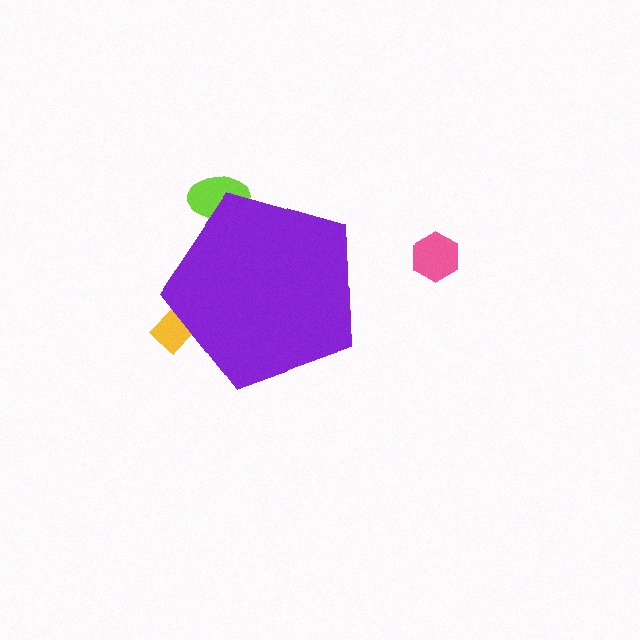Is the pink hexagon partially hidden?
No, the pink hexagon is fully visible.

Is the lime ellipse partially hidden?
Yes, the lime ellipse is partially hidden behind the purple pentagon.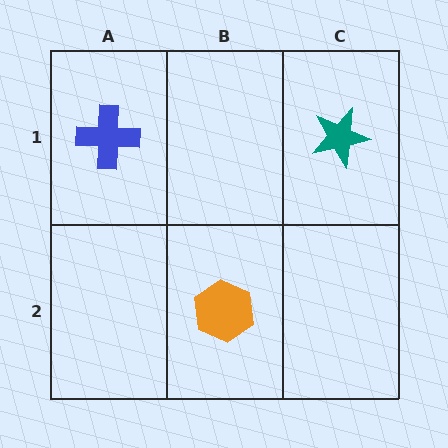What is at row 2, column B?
An orange hexagon.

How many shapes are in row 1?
2 shapes.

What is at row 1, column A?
A blue cross.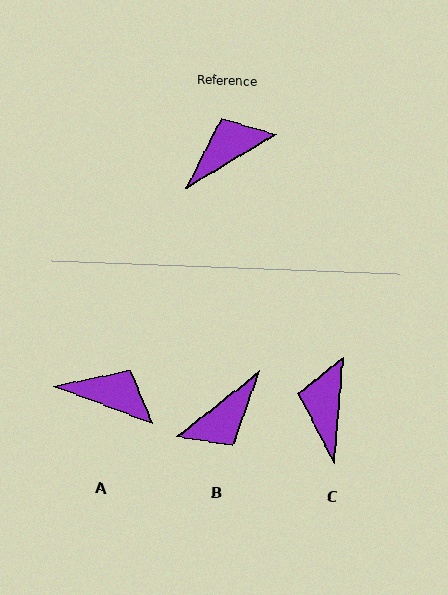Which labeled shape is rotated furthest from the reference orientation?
B, about 173 degrees away.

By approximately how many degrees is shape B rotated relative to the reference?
Approximately 173 degrees clockwise.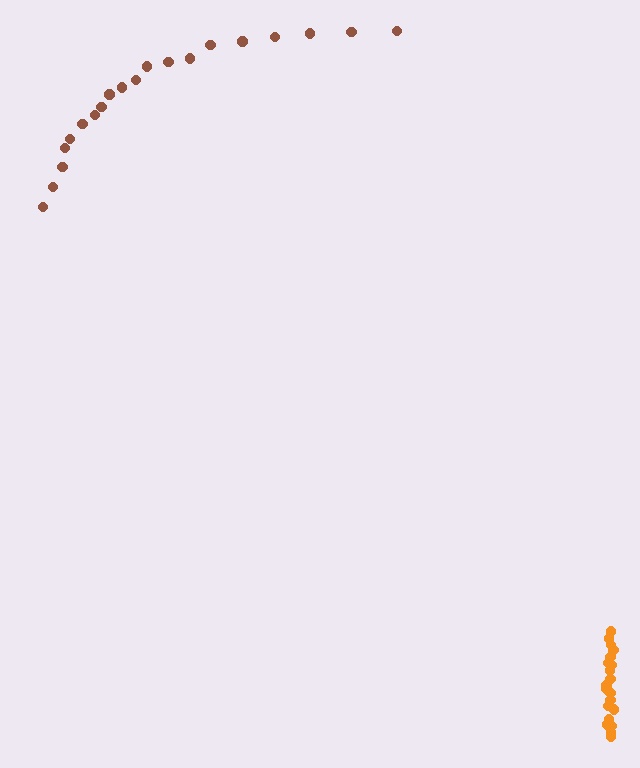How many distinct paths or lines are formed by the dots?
There are 2 distinct paths.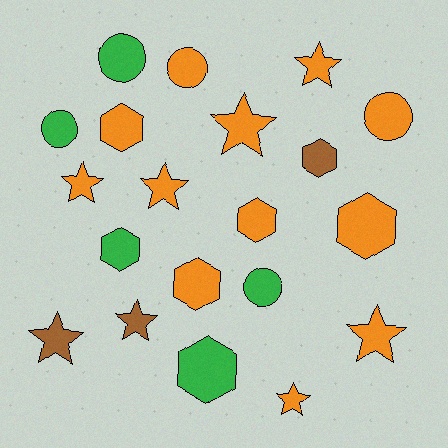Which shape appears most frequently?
Star, with 8 objects.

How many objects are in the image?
There are 20 objects.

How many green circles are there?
There are 3 green circles.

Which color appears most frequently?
Orange, with 12 objects.